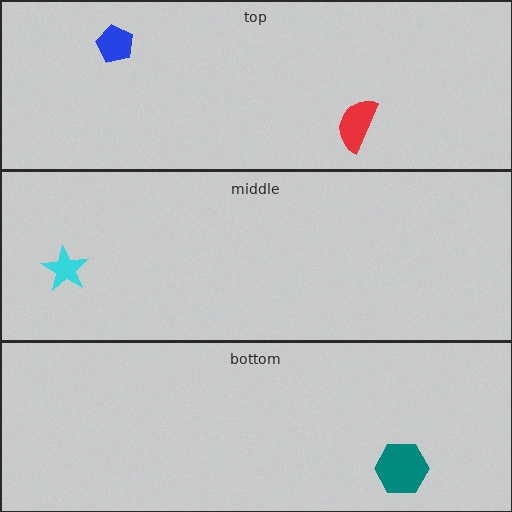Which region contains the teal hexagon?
The bottom region.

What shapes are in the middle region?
The cyan star.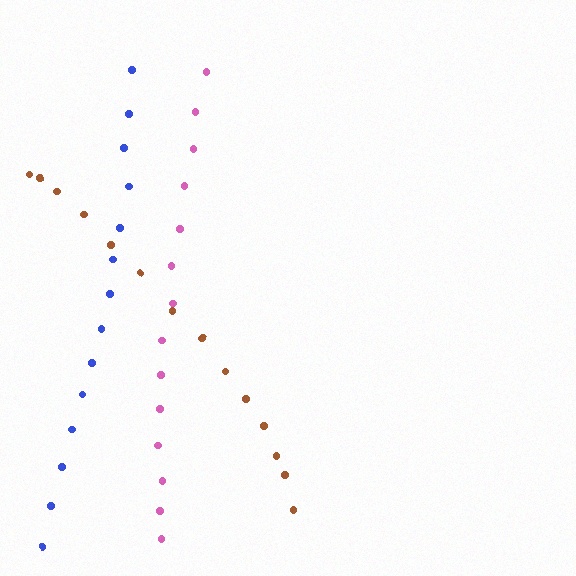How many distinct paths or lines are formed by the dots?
There are 3 distinct paths.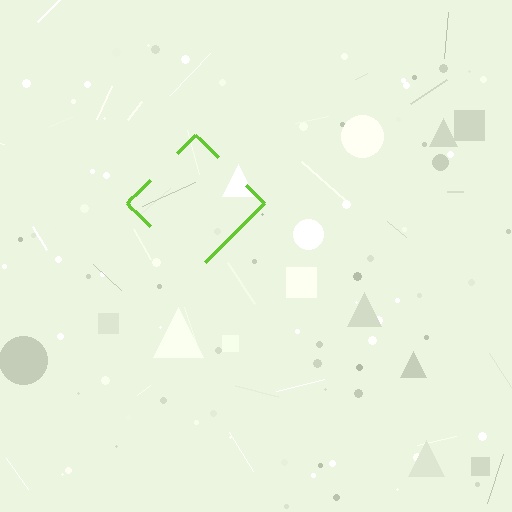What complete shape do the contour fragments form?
The contour fragments form a diamond.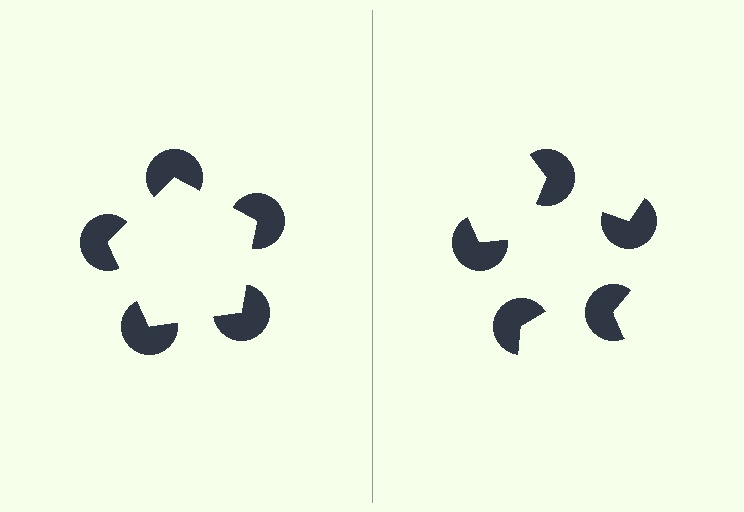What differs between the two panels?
The pac-man discs are positioned identically on both sides; only the wedge orientations differ. On the left they align to a pentagon; on the right they are misaligned.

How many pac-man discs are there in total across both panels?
10 — 5 on each side.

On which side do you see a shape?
An illusory pentagon appears on the left side. On the right side the wedge cuts are rotated, so no coherent shape forms.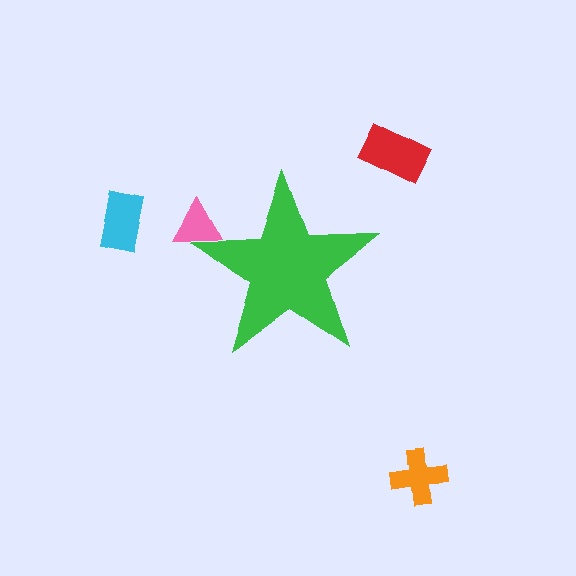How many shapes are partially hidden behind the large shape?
1 shape is partially hidden.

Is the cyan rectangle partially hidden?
No, the cyan rectangle is fully visible.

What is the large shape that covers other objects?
A green star.